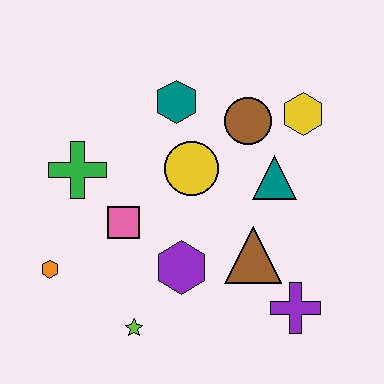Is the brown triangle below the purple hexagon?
No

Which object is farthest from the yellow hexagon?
The orange hexagon is farthest from the yellow hexagon.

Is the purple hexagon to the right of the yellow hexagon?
No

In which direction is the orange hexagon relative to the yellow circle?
The orange hexagon is to the left of the yellow circle.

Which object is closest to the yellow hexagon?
The brown circle is closest to the yellow hexagon.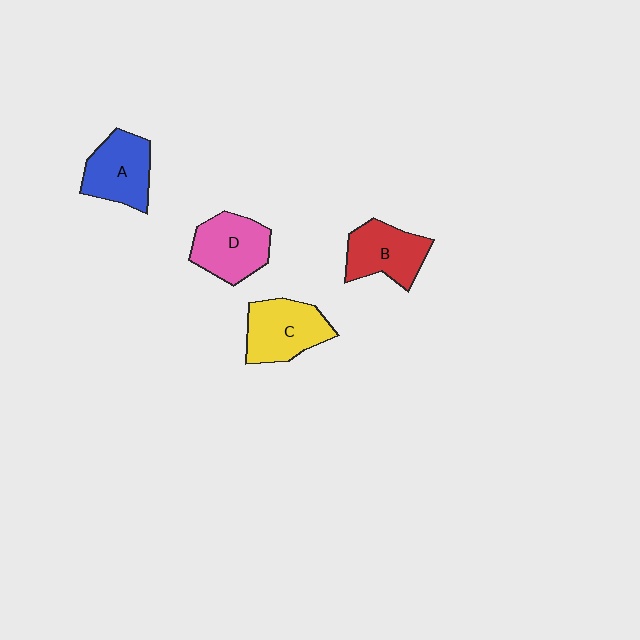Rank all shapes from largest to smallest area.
From largest to smallest: C (yellow), D (pink), A (blue), B (red).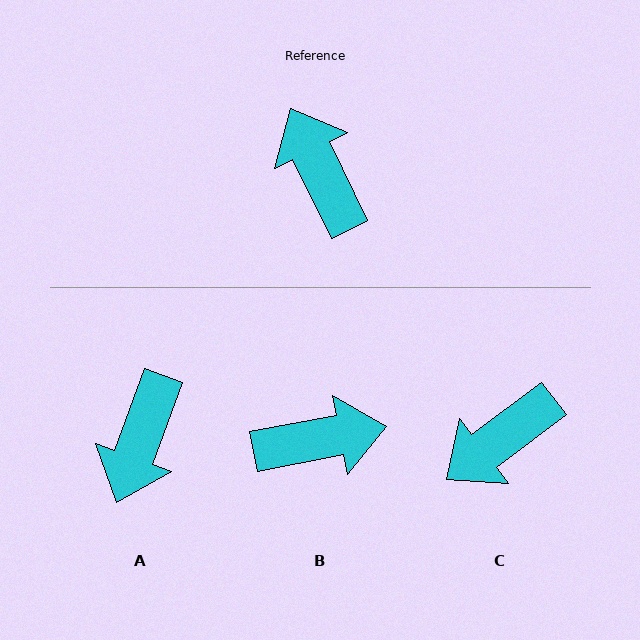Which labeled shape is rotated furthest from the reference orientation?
A, about 134 degrees away.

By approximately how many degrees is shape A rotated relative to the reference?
Approximately 134 degrees counter-clockwise.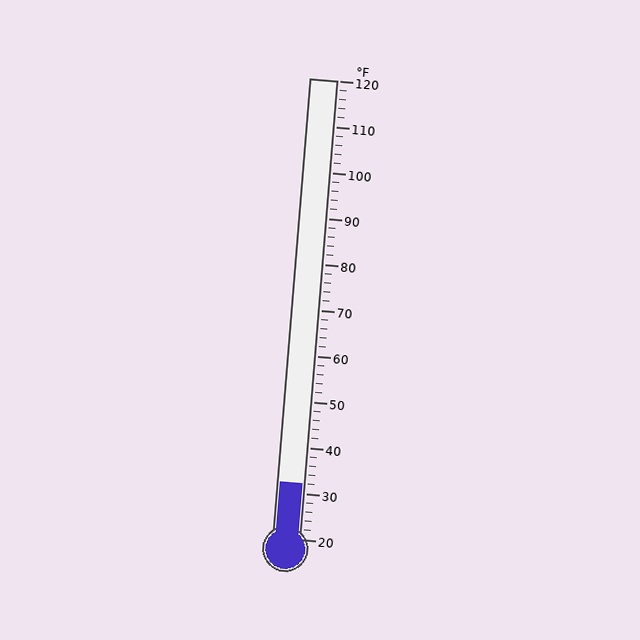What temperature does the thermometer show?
The thermometer shows approximately 32°F.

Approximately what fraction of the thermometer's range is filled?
The thermometer is filled to approximately 10% of its range.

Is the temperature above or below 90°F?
The temperature is below 90°F.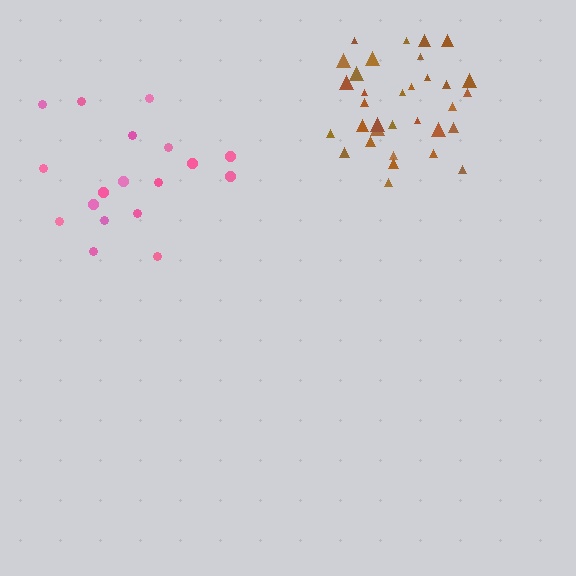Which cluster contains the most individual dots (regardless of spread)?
Brown (33).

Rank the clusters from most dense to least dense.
brown, pink.